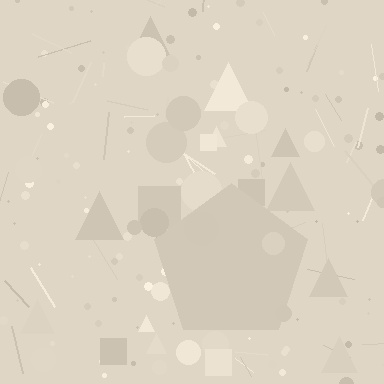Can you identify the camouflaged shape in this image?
The camouflaged shape is a pentagon.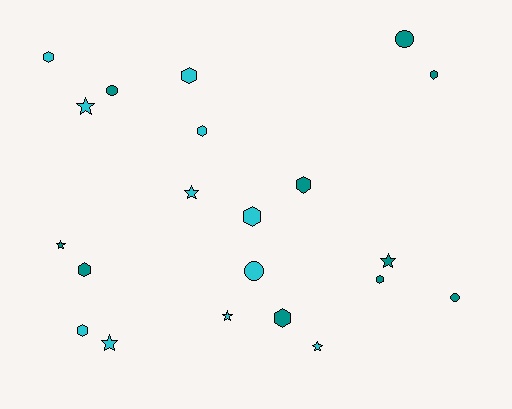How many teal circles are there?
There are 3 teal circles.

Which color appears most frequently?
Cyan, with 11 objects.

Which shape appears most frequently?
Hexagon, with 10 objects.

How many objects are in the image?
There are 21 objects.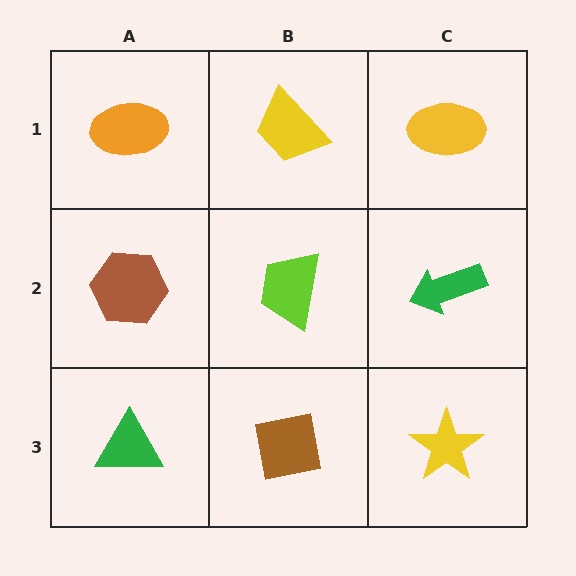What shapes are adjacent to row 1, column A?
A brown hexagon (row 2, column A), a yellow trapezoid (row 1, column B).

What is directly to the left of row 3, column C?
A brown square.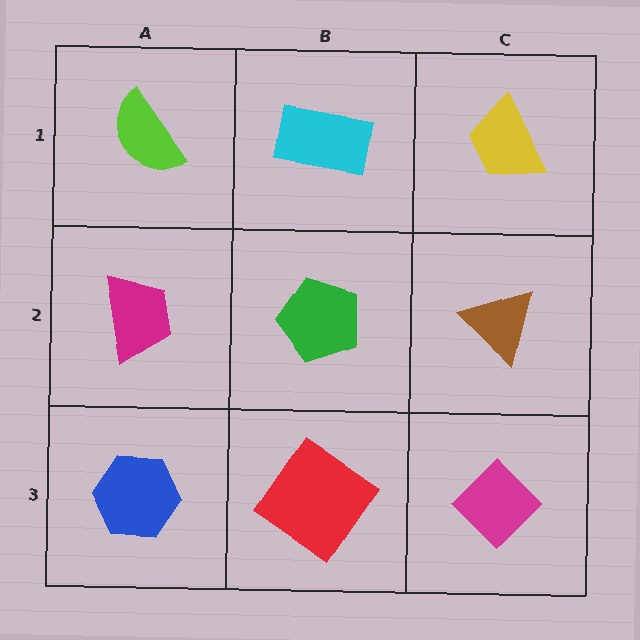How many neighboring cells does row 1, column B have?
3.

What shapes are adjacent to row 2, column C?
A yellow trapezoid (row 1, column C), a magenta diamond (row 3, column C), a green pentagon (row 2, column B).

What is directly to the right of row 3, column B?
A magenta diamond.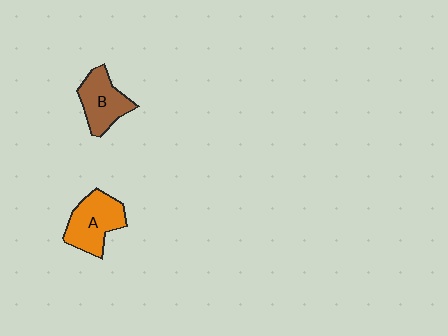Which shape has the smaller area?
Shape B (brown).